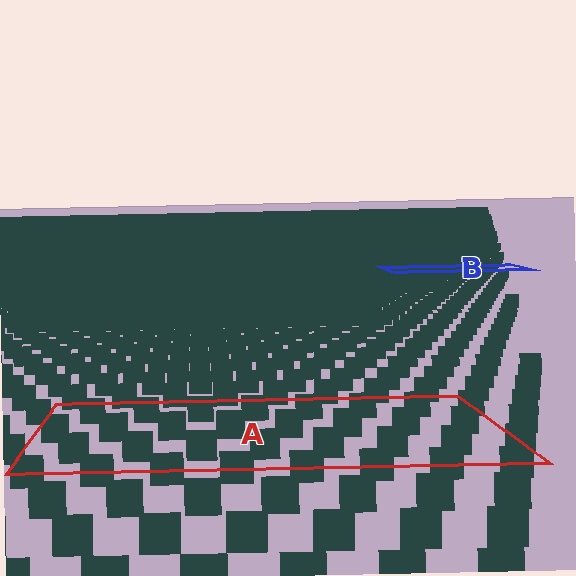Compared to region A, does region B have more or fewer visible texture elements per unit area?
Region B has more texture elements per unit area — they are packed more densely because it is farther away.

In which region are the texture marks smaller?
The texture marks are smaller in region B, because it is farther away.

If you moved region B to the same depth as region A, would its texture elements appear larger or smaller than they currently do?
They would appear larger. At a closer depth, the same texture elements are projected at a bigger on-screen size.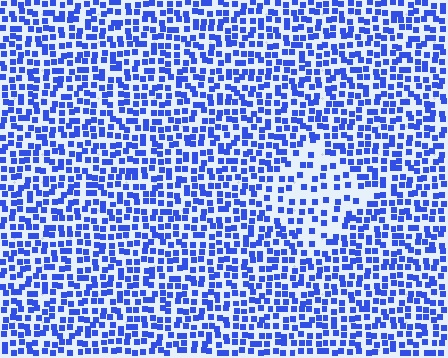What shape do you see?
I see a diamond.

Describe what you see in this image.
The image contains small blue elements arranged at two different densities. A diamond-shaped region is visible where the elements are less densely packed than the surrounding area.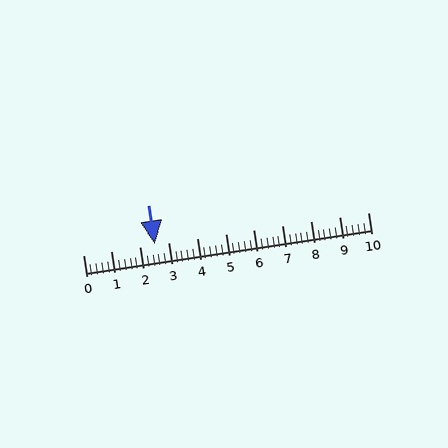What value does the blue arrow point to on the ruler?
The blue arrow points to approximately 2.5.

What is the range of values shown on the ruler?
The ruler shows values from 0 to 10.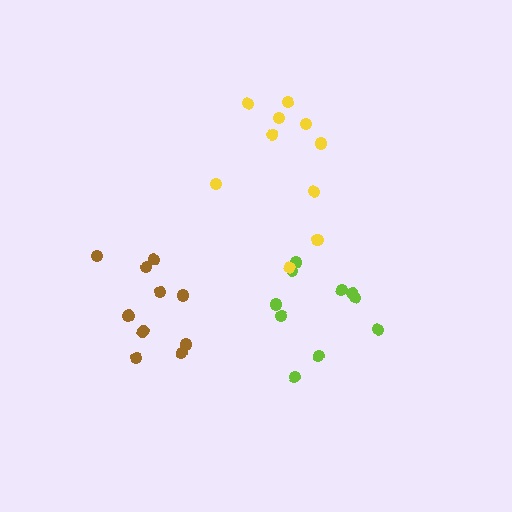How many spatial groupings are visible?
There are 3 spatial groupings.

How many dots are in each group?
Group 1: 11 dots, Group 2: 10 dots, Group 3: 10 dots (31 total).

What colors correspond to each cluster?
The clusters are colored: brown, lime, yellow.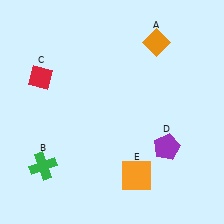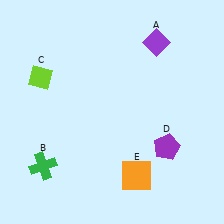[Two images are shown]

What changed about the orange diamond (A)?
In Image 1, A is orange. In Image 2, it changed to purple.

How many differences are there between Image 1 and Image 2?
There are 2 differences between the two images.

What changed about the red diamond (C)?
In Image 1, C is red. In Image 2, it changed to lime.